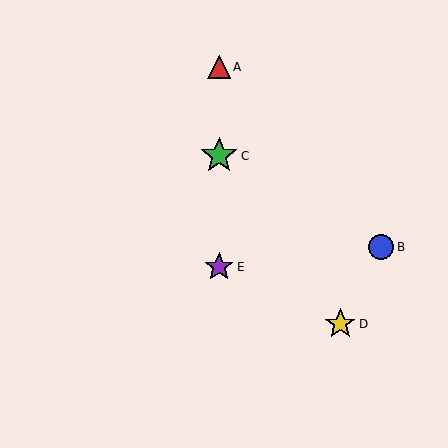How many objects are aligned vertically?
3 objects (A, C, E) are aligned vertically.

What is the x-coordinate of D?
Object D is at x≈340.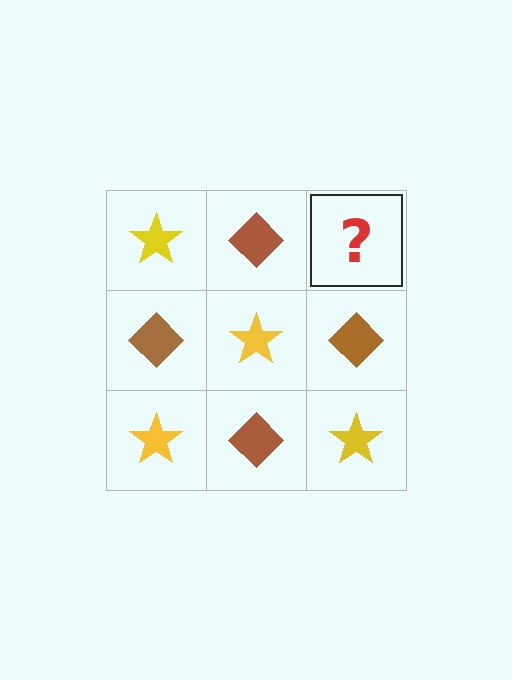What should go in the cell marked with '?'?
The missing cell should contain a yellow star.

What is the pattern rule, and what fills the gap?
The rule is that it alternates yellow star and brown diamond in a checkerboard pattern. The gap should be filled with a yellow star.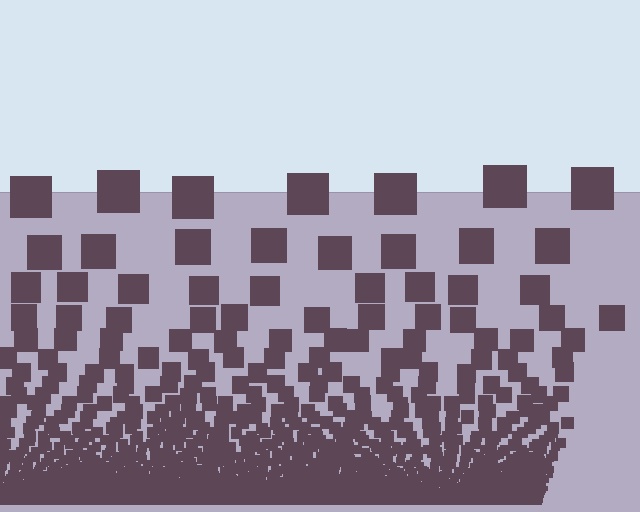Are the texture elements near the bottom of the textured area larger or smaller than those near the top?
Smaller. The gradient is inverted — elements near the bottom are smaller and denser.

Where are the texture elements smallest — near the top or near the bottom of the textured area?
Near the bottom.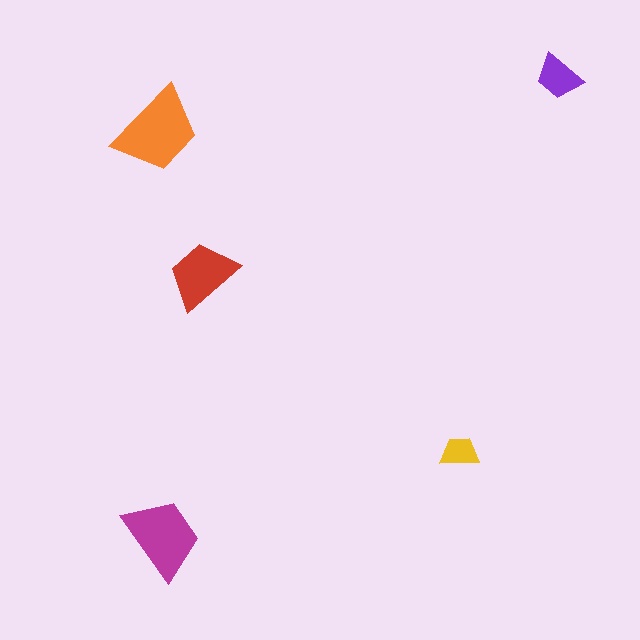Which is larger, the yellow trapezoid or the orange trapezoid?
The orange one.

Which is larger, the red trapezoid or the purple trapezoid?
The red one.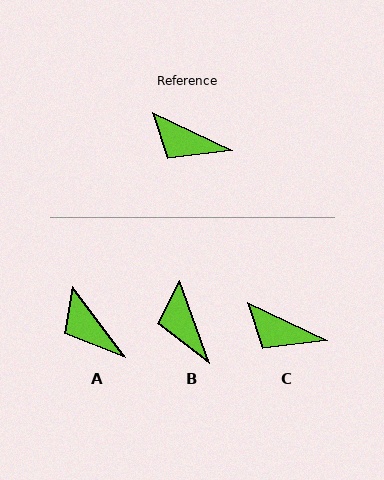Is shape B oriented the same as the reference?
No, it is off by about 45 degrees.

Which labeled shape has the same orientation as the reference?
C.